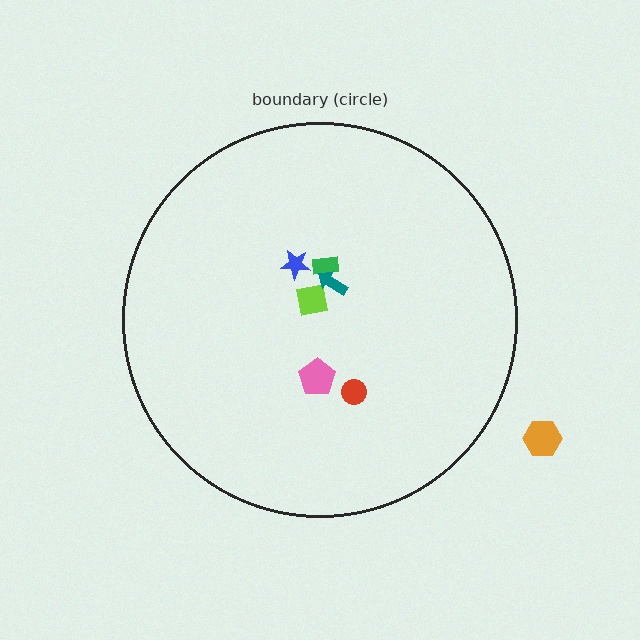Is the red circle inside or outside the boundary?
Inside.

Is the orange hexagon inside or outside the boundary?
Outside.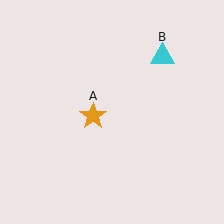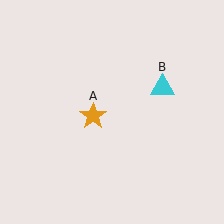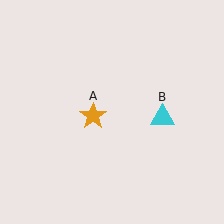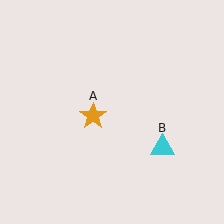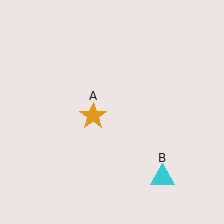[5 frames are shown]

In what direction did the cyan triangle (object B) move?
The cyan triangle (object B) moved down.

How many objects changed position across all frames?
1 object changed position: cyan triangle (object B).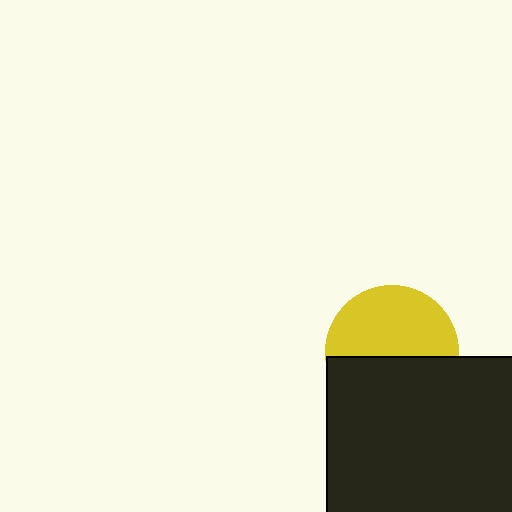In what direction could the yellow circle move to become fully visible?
The yellow circle could move up. That would shift it out from behind the black square entirely.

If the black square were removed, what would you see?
You would see the complete yellow circle.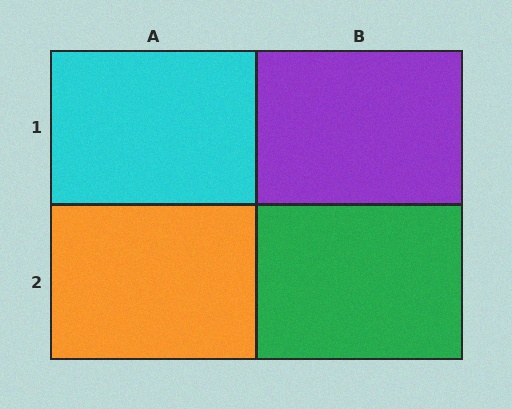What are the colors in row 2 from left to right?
Orange, green.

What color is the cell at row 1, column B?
Purple.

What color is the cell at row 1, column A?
Cyan.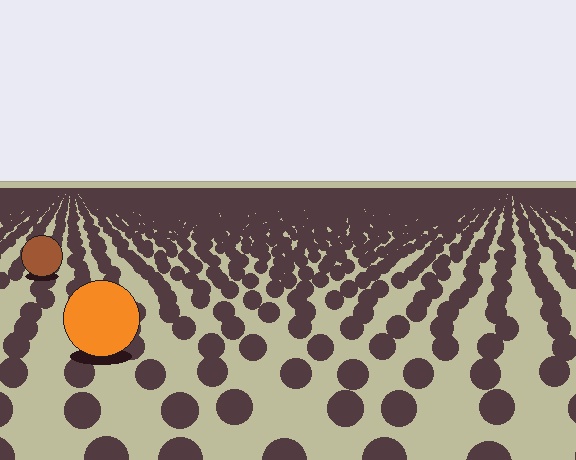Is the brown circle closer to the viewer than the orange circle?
No. The orange circle is closer — you can tell from the texture gradient: the ground texture is coarser near it.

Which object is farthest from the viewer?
The brown circle is farthest from the viewer. It appears smaller and the ground texture around it is denser.